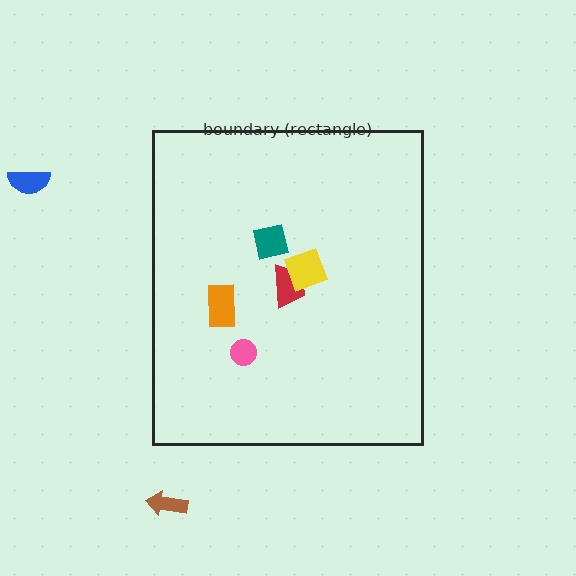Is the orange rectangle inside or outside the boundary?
Inside.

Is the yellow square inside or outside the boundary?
Inside.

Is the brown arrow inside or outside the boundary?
Outside.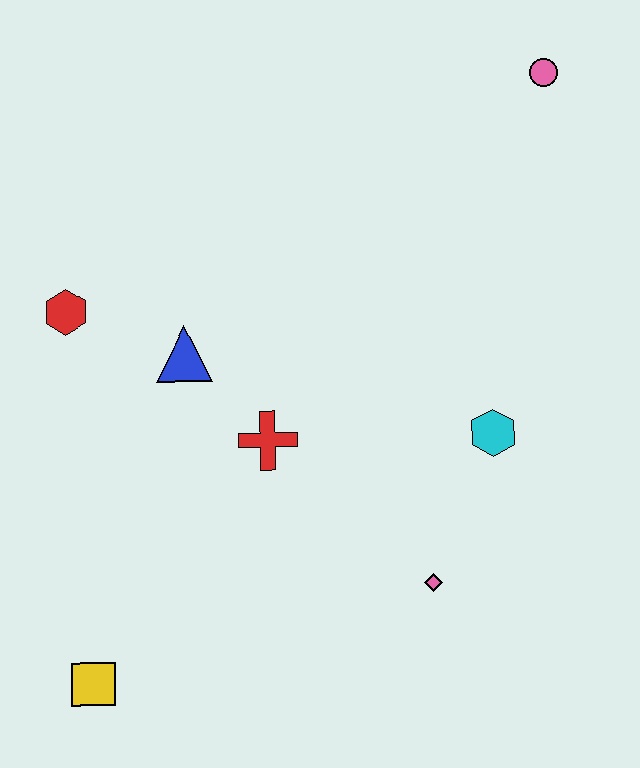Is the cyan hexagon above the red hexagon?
No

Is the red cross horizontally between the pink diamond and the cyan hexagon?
No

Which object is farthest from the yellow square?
The pink circle is farthest from the yellow square.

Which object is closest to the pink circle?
The cyan hexagon is closest to the pink circle.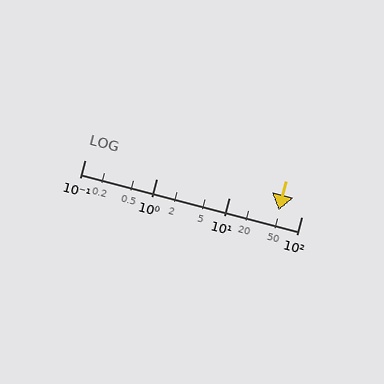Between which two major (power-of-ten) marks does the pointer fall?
The pointer is between 10 and 100.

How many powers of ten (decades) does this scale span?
The scale spans 3 decades, from 0.1 to 100.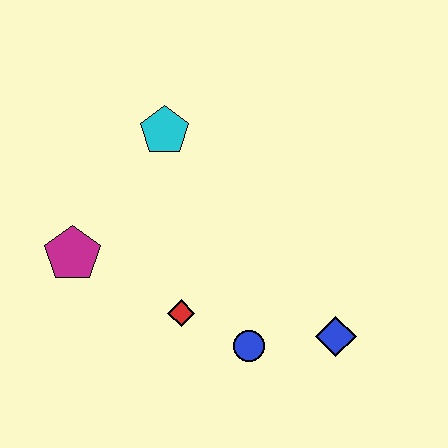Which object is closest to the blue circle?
The red diamond is closest to the blue circle.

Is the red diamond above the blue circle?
Yes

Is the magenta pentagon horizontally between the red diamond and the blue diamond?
No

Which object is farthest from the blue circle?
The cyan pentagon is farthest from the blue circle.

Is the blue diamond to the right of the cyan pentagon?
Yes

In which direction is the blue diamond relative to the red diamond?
The blue diamond is to the right of the red diamond.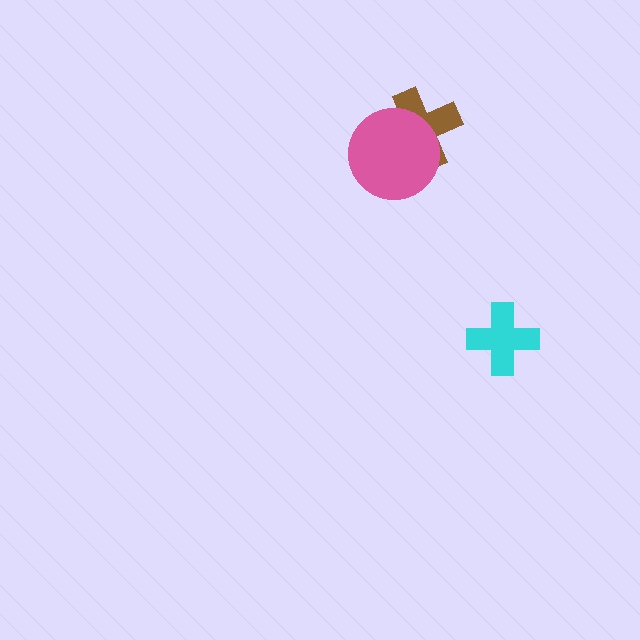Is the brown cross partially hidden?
Yes, it is partially covered by another shape.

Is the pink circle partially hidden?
No, no other shape covers it.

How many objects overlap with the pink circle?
1 object overlaps with the pink circle.